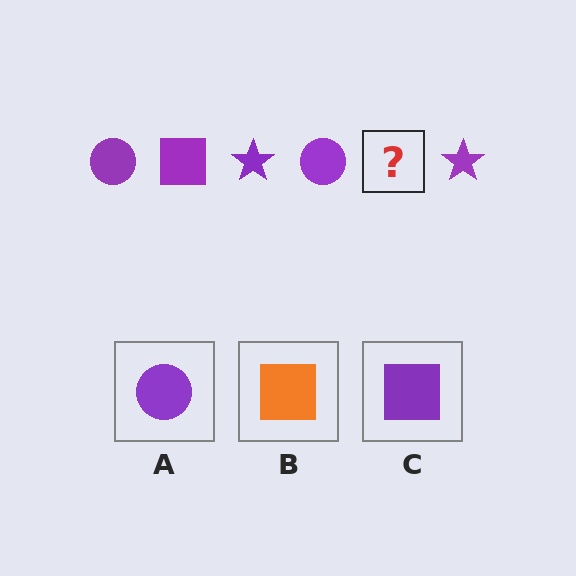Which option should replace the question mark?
Option C.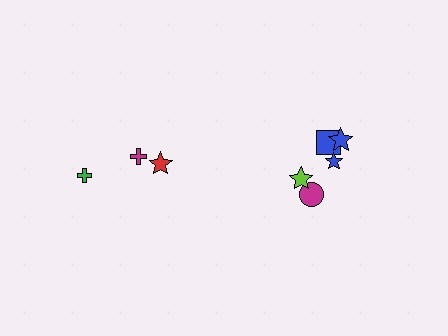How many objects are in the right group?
There are 5 objects.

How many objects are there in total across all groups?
There are 8 objects.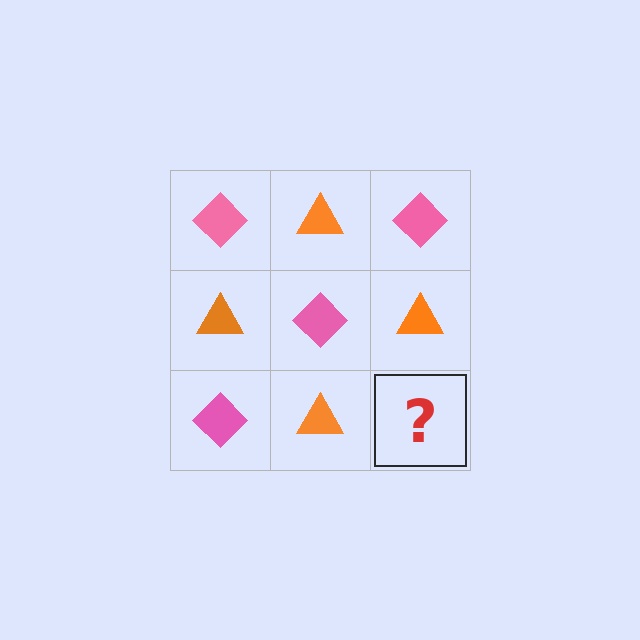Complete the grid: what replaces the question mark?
The question mark should be replaced with a pink diamond.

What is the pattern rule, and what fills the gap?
The rule is that it alternates pink diamond and orange triangle in a checkerboard pattern. The gap should be filled with a pink diamond.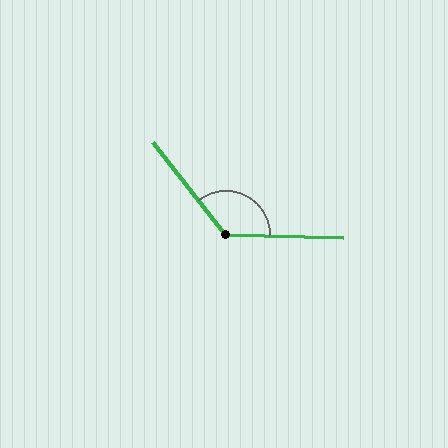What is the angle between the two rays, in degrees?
Approximately 129 degrees.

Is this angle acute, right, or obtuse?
It is obtuse.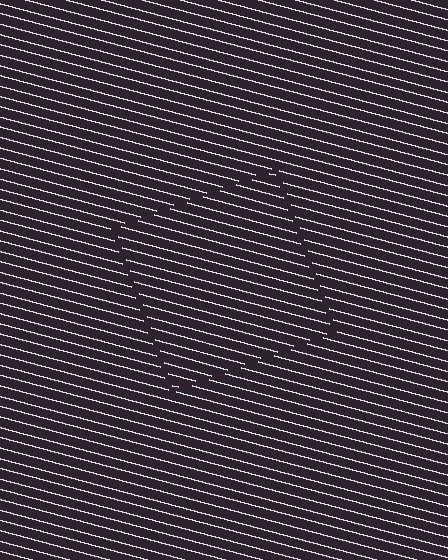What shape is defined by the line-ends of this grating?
An illusory square. The interior of the shape contains the same grating, shifted by half a period — the contour is defined by the phase discontinuity where line-ends from the inner and outer gratings abut.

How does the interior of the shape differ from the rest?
The interior of the shape contains the same grating, shifted by half a period — the contour is defined by the phase discontinuity where line-ends from the inner and outer gratings abut.